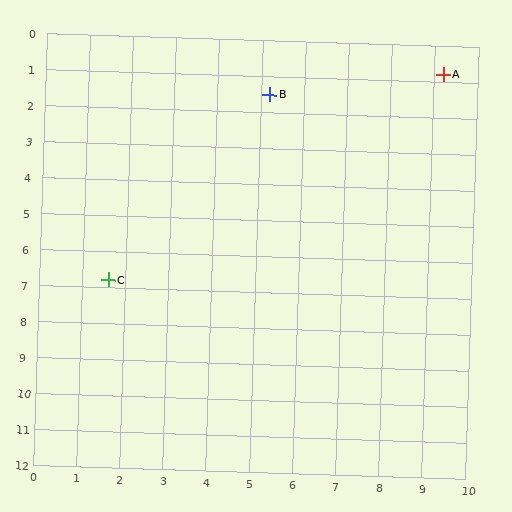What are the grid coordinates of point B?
Point B is at approximately (5.2, 1.5).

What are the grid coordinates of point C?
Point C is at approximately (1.6, 6.8).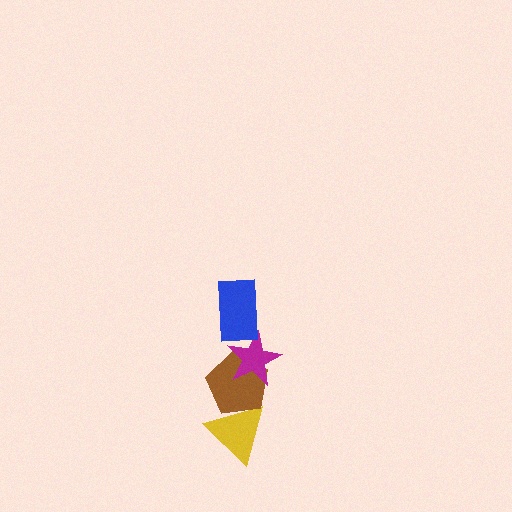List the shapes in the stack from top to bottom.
From top to bottom: the blue rectangle, the magenta star, the brown pentagon, the yellow triangle.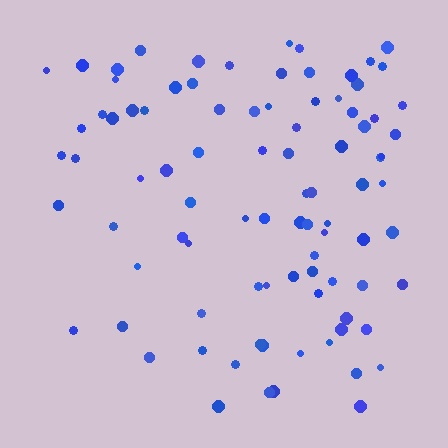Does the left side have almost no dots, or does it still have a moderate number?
Still a moderate number, just noticeably fewer than the right.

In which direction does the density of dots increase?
From left to right, with the right side densest.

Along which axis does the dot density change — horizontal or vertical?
Horizontal.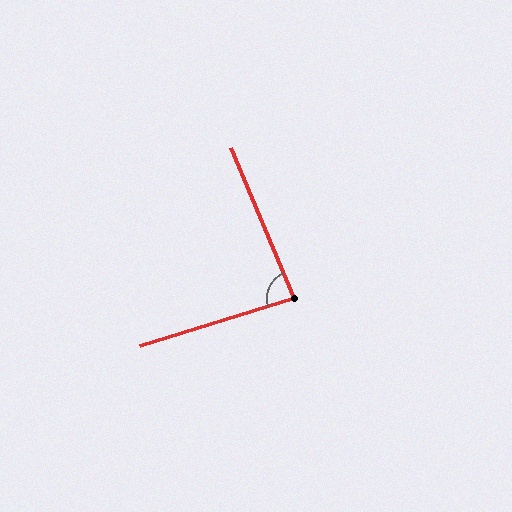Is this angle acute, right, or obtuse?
It is acute.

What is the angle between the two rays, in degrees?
Approximately 84 degrees.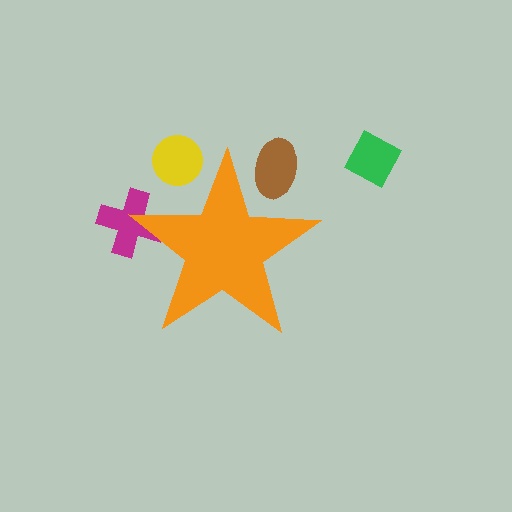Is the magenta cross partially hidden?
Yes, the magenta cross is partially hidden behind the orange star.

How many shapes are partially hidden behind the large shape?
3 shapes are partially hidden.